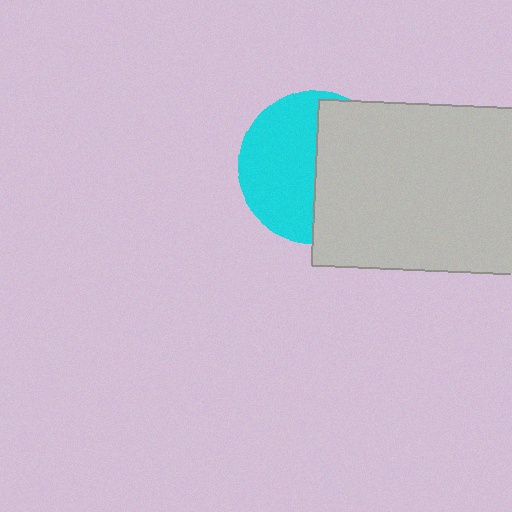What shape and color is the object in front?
The object in front is a light gray rectangle.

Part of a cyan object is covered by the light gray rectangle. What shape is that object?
It is a circle.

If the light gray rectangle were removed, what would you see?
You would see the complete cyan circle.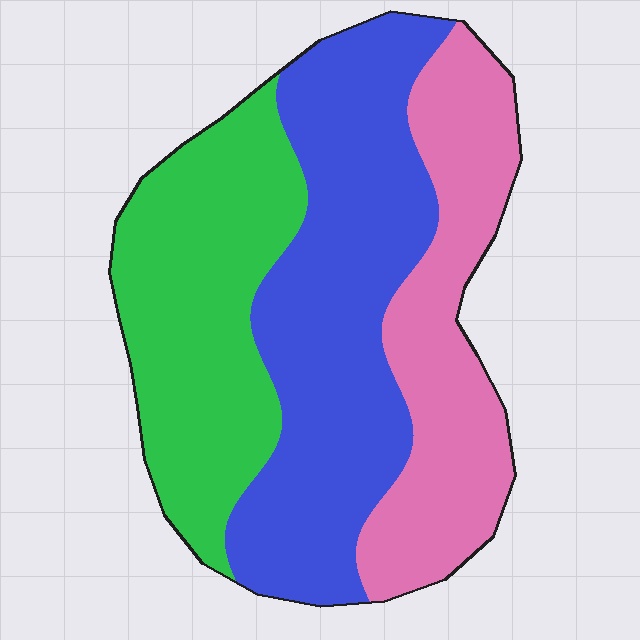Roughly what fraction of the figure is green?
Green takes up about one third (1/3) of the figure.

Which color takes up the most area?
Blue, at roughly 40%.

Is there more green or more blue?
Blue.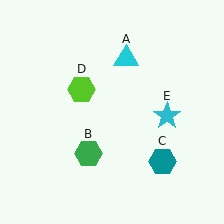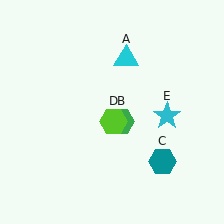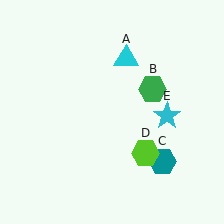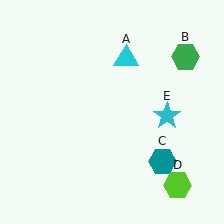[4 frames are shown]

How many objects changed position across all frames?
2 objects changed position: green hexagon (object B), lime hexagon (object D).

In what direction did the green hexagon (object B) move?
The green hexagon (object B) moved up and to the right.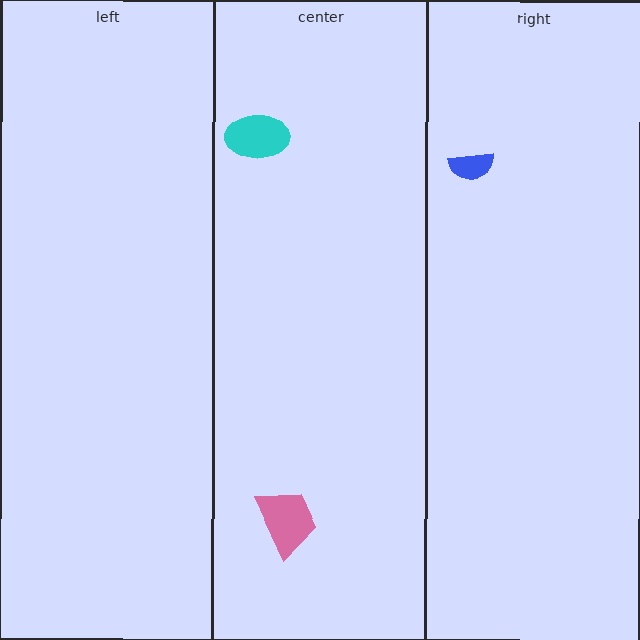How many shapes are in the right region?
1.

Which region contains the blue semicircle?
The right region.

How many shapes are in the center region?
2.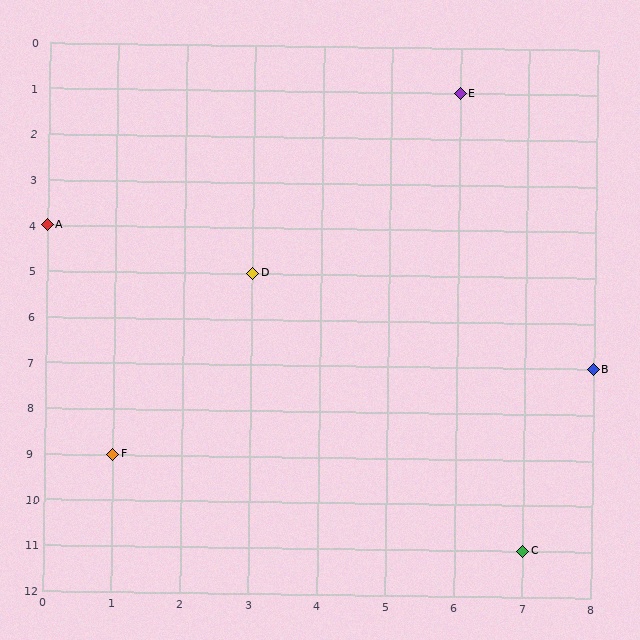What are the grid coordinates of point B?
Point B is at grid coordinates (8, 7).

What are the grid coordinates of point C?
Point C is at grid coordinates (7, 11).